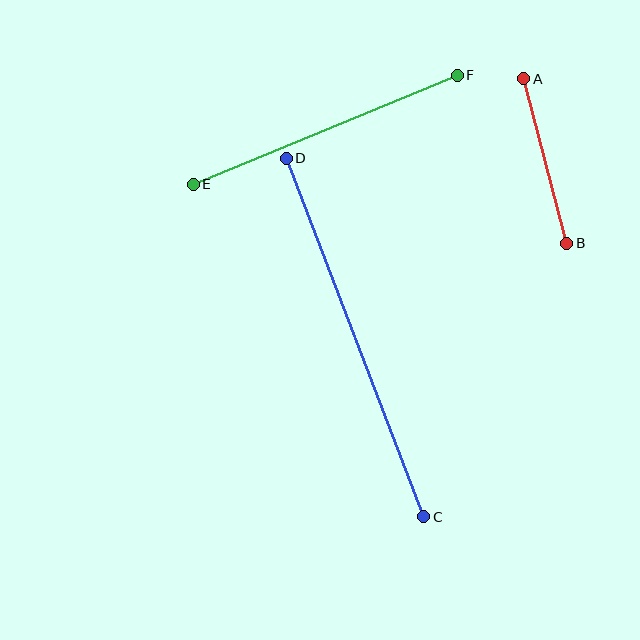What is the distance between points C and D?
The distance is approximately 384 pixels.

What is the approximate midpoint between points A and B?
The midpoint is at approximately (545, 161) pixels.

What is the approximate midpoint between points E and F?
The midpoint is at approximately (325, 130) pixels.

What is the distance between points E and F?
The distance is approximately 286 pixels.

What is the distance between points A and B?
The distance is approximately 170 pixels.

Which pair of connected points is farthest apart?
Points C and D are farthest apart.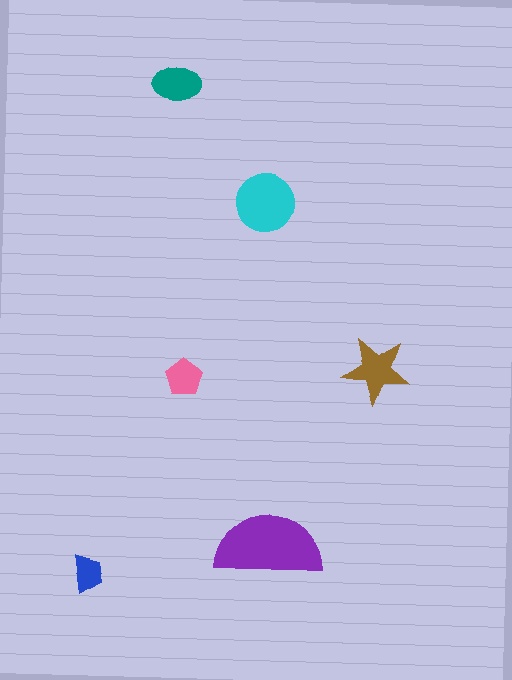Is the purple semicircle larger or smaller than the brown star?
Larger.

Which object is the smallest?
The blue trapezoid.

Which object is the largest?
The purple semicircle.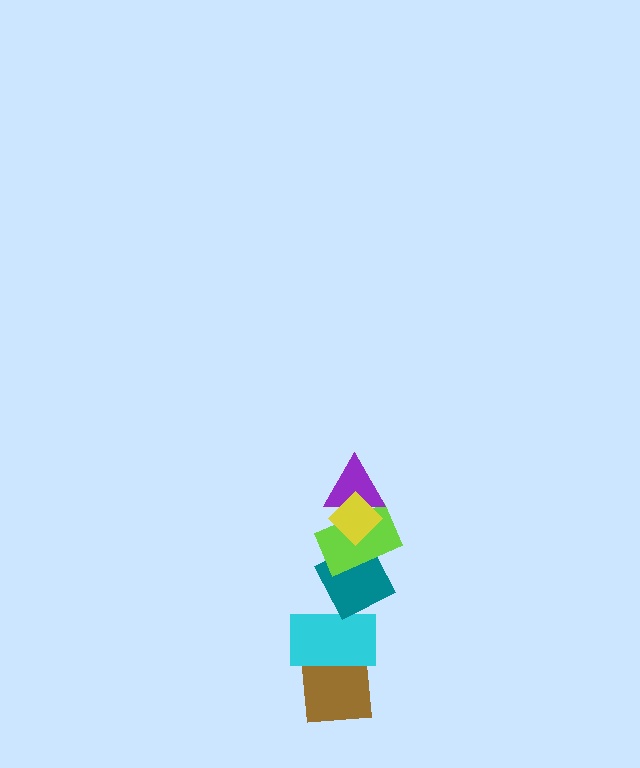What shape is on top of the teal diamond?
The lime rectangle is on top of the teal diamond.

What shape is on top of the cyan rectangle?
The teal diamond is on top of the cyan rectangle.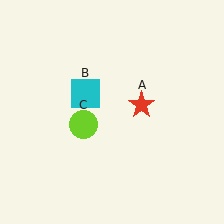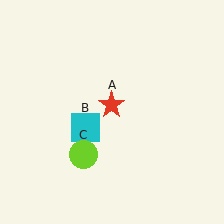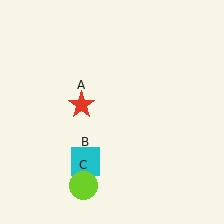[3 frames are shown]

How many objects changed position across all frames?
3 objects changed position: red star (object A), cyan square (object B), lime circle (object C).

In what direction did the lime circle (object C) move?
The lime circle (object C) moved down.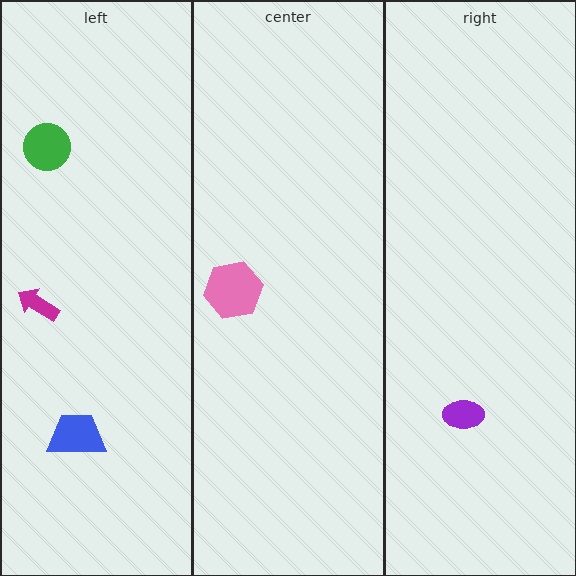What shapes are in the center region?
The pink hexagon.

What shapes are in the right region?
The purple ellipse.